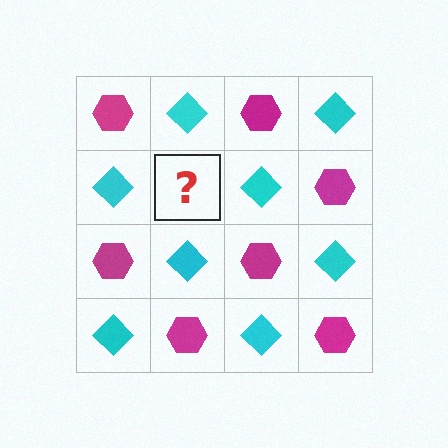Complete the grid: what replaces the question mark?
The question mark should be replaced with a magenta hexagon.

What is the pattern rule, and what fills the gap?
The rule is that it alternates magenta hexagon and cyan diamond in a checkerboard pattern. The gap should be filled with a magenta hexagon.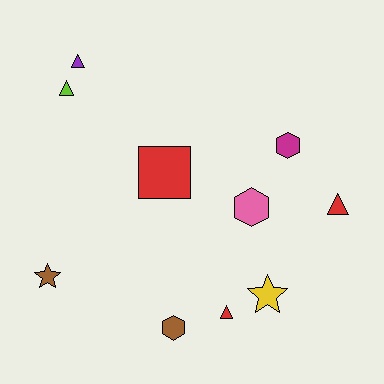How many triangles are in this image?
There are 4 triangles.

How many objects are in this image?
There are 10 objects.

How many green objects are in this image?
There are no green objects.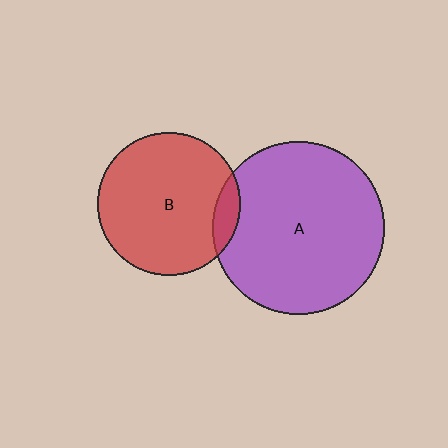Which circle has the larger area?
Circle A (purple).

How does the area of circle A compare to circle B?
Approximately 1.5 times.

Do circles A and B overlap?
Yes.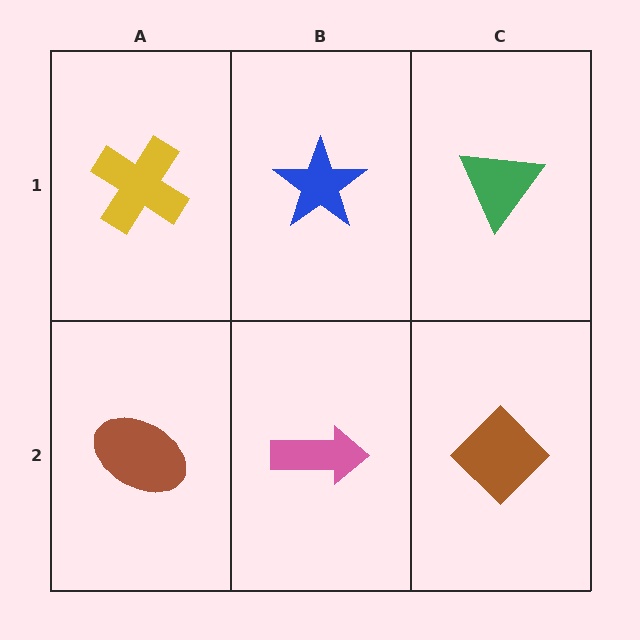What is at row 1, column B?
A blue star.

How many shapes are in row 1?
3 shapes.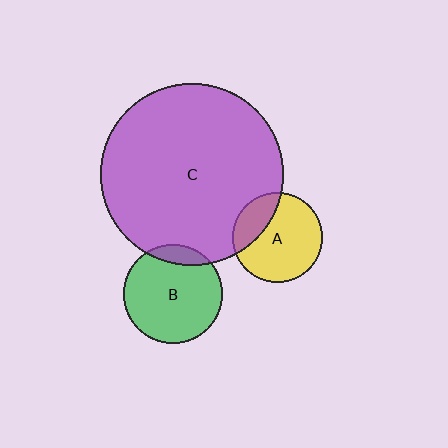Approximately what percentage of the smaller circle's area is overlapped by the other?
Approximately 25%.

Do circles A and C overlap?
Yes.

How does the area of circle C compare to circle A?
Approximately 4.1 times.